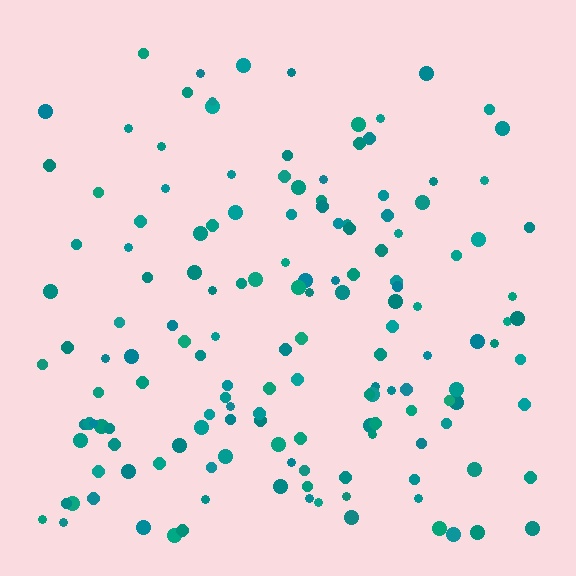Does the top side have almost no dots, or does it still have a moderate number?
Still a moderate number, just noticeably fewer than the bottom.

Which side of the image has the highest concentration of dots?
The bottom.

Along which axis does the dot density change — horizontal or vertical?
Vertical.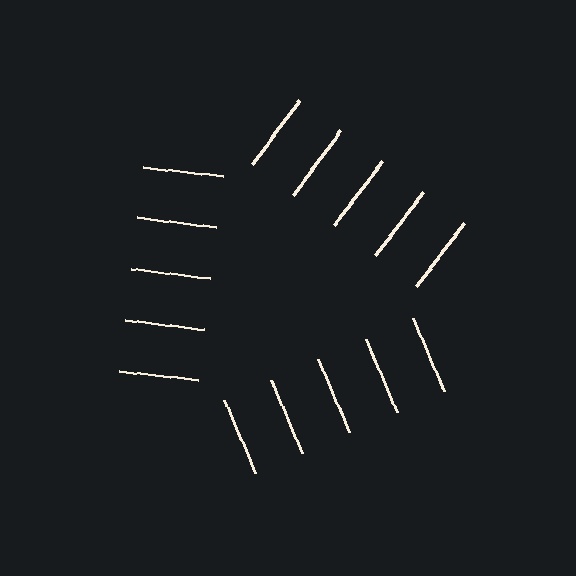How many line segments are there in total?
15 — 5 along each of the 3 edges.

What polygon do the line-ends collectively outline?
An illusory triangle — the line segments terminate on its edges but no continuous stroke is drawn.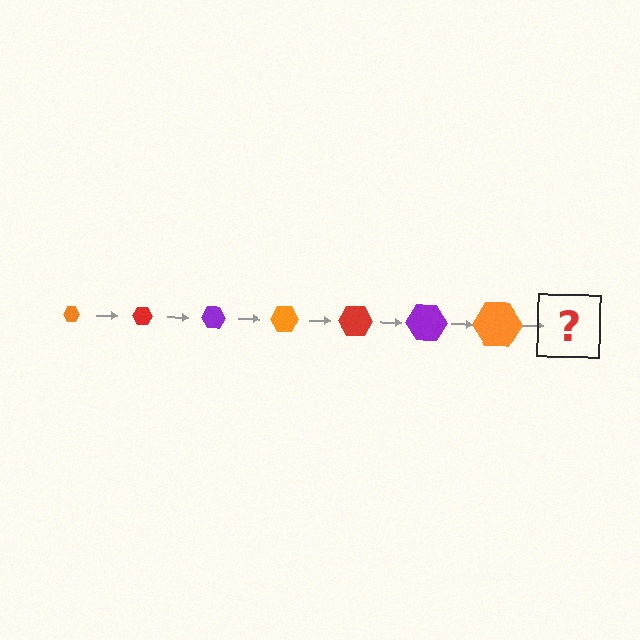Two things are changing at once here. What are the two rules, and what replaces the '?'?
The two rules are that the hexagon grows larger each step and the color cycles through orange, red, and purple. The '?' should be a red hexagon, larger than the previous one.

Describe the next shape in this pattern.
It should be a red hexagon, larger than the previous one.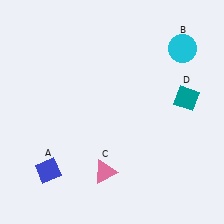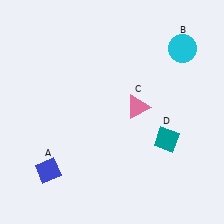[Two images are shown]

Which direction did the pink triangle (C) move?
The pink triangle (C) moved up.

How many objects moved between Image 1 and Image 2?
2 objects moved between the two images.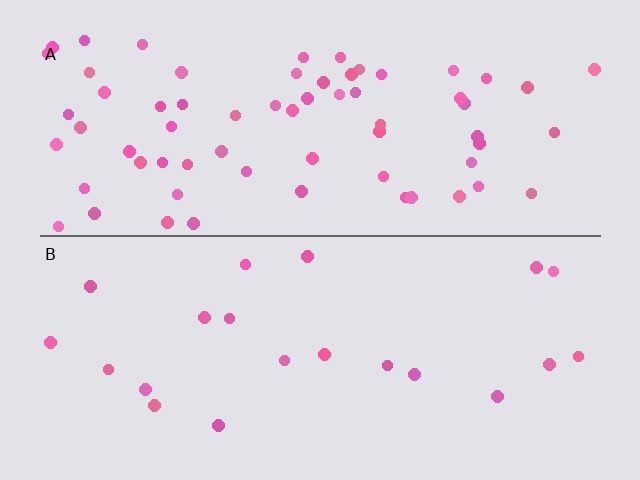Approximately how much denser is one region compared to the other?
Approximately 3.2× — region A over region B.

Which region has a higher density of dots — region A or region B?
A (the top).